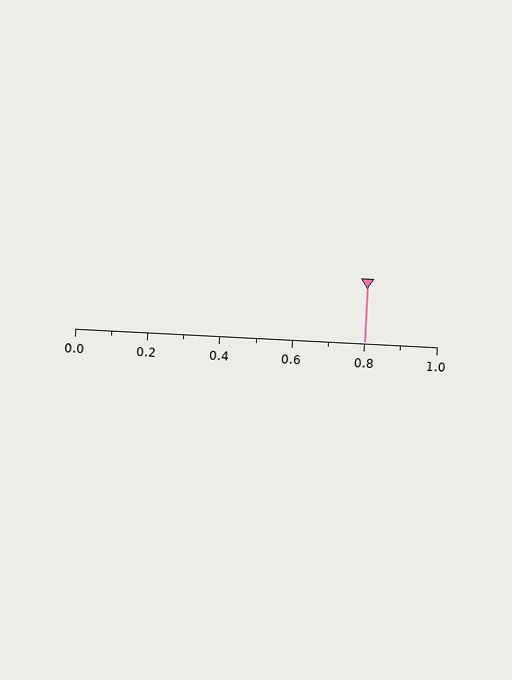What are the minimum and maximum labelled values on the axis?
The axis runs from 0.0 to 1.0.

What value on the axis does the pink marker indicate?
The marker indicates approximately 0.8.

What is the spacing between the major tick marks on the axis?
The major ticks are spaced 0.2 apart.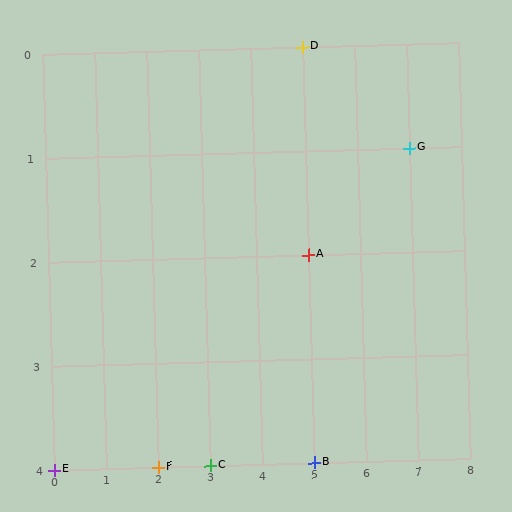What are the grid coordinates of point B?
Point B is at grid coordinates (5, 4).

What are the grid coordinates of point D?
Point D is at grid coordinates (5, 0).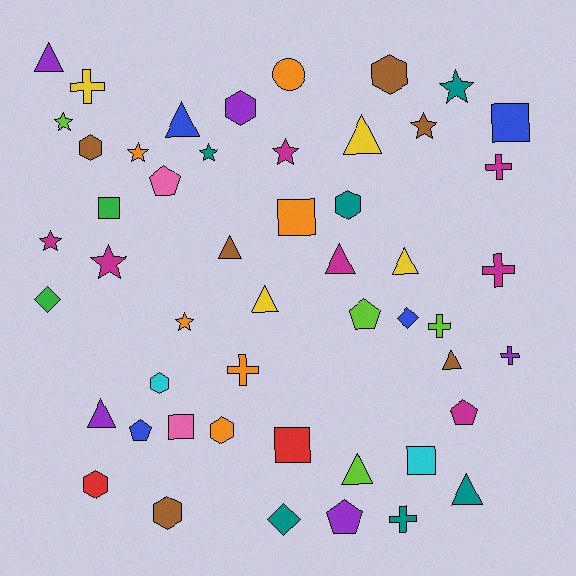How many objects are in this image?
There are 50 objects.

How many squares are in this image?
There are 6 squares.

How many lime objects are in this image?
There are 4 lime objects.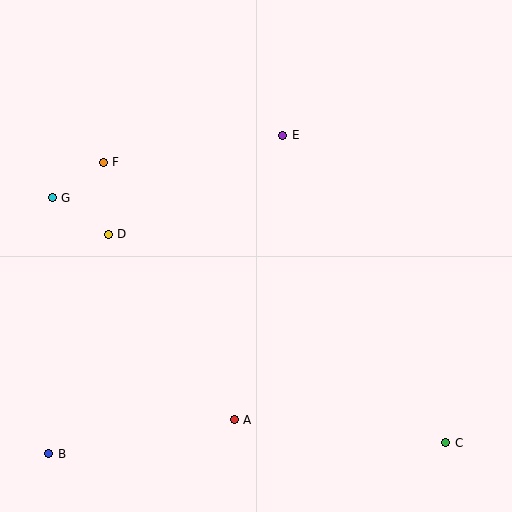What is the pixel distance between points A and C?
The distance between A and C is 213 pixels.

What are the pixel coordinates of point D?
Point D is at (108, 234).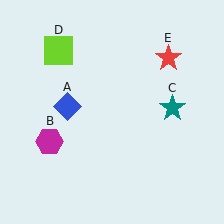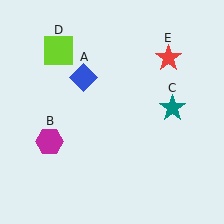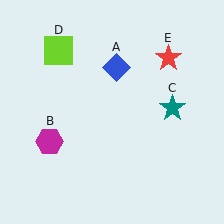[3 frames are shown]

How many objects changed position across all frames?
1 object changed position: blue diamond (object A).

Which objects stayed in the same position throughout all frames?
Magenta hexagon (object B) and teal star (object C) and lime square (object D) and red star (object E) remained stationary.